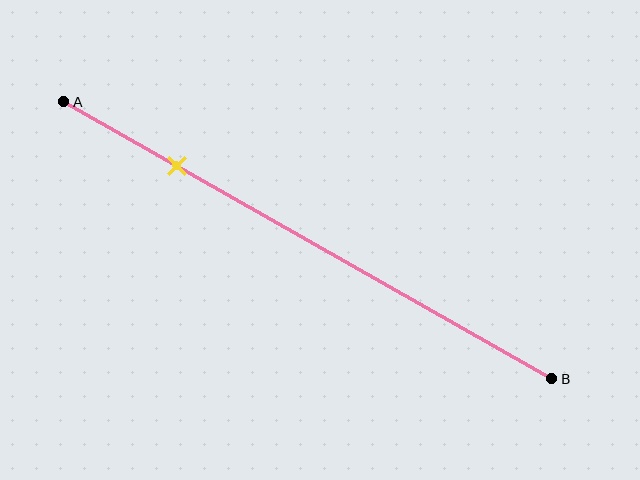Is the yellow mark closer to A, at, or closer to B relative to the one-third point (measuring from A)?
The yellow mark is closer to point A than the one-third point of segment AB.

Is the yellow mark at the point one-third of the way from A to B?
No, the mark is at about 25% from A, not at the 33% one-third point.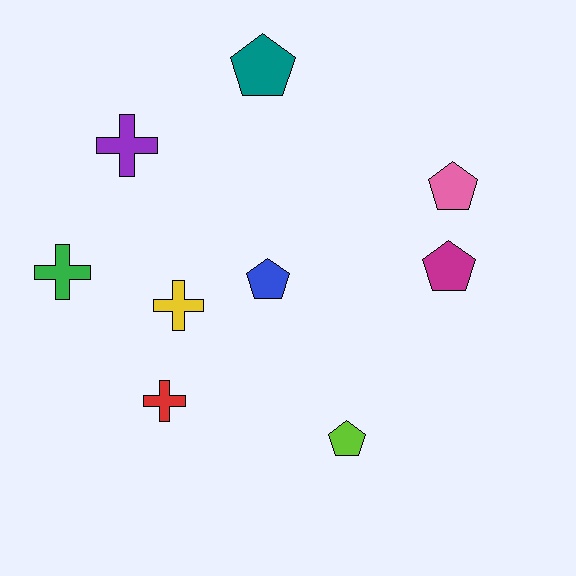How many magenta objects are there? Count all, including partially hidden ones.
There is 1 magenta object.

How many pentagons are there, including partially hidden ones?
There are 5 pentagons.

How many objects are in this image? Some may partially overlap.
There are 9 objects.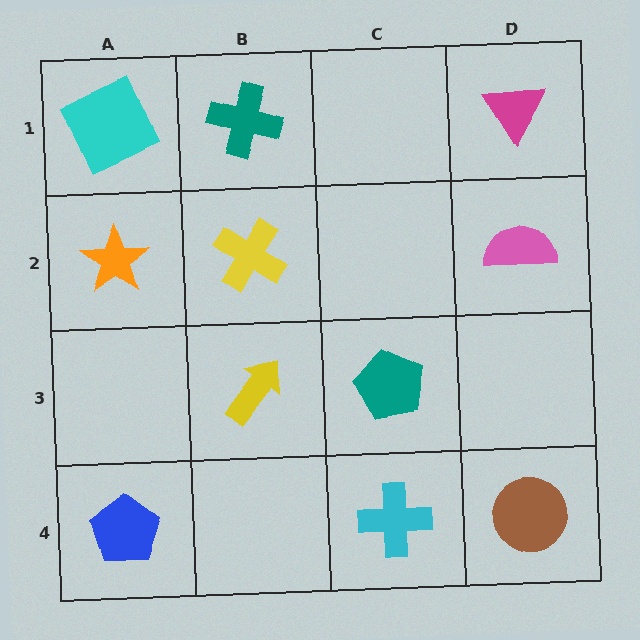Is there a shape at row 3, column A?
No, that cell is empty.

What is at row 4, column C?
A cyan cross.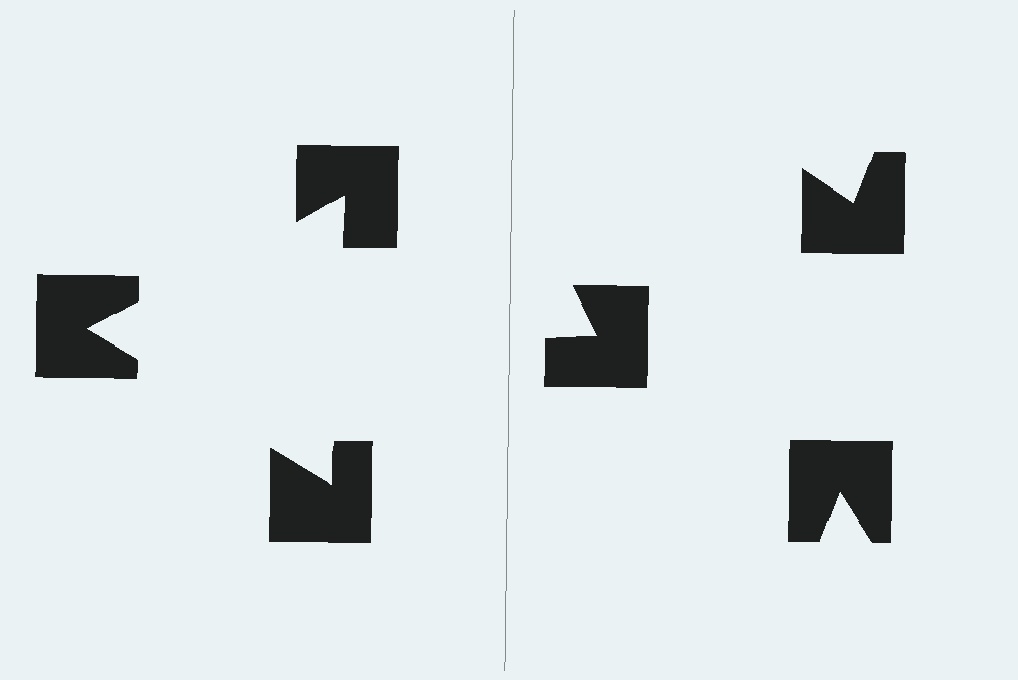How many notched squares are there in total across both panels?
6 — 3 on each side.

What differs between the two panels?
The notched squares are positioned identically on both sides; only the wedge orientations differ. On the left they align to a triangle; on the right they are misaligned.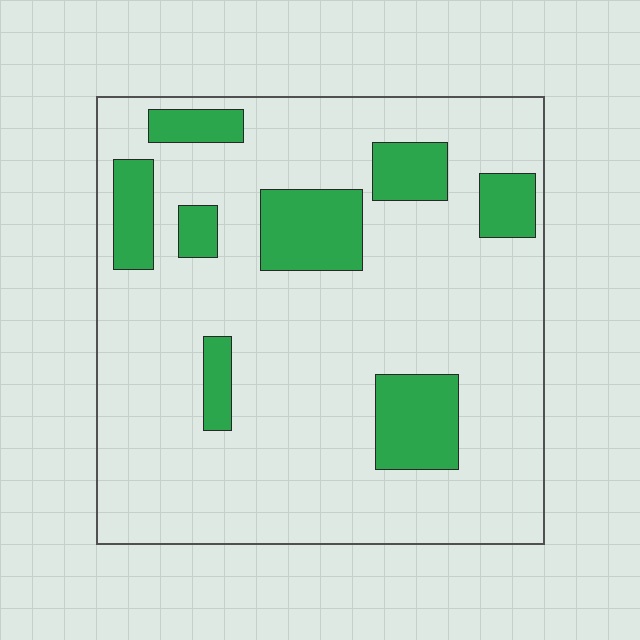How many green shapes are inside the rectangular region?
8.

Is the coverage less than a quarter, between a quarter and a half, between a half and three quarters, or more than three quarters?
Less than a quarter.